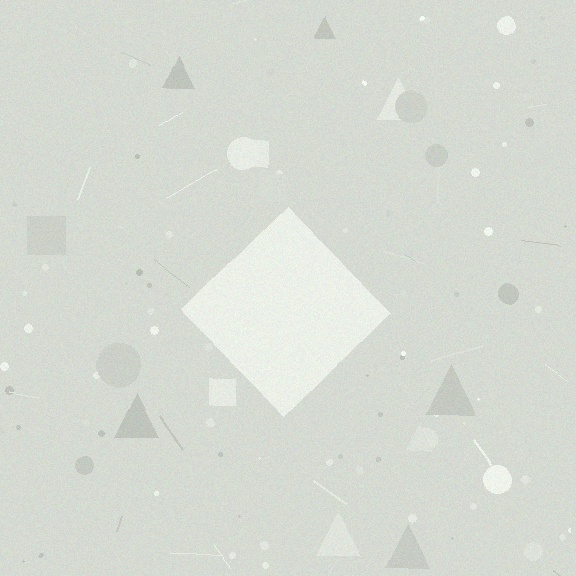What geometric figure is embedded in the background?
A diamond is embedded in the background.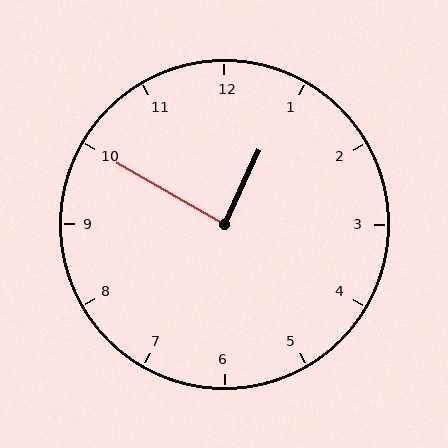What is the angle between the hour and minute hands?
Approximately 85 degrees.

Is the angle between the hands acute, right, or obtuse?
It is right.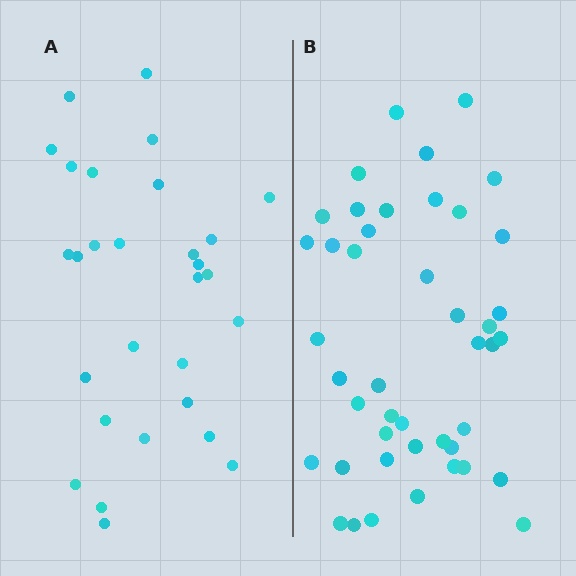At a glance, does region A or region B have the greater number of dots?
Region B (the right region) has more dots.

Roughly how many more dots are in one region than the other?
Region B has approximately 15 more dots than region A.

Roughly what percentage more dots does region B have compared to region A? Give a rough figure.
About 50% more.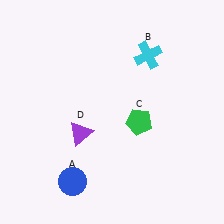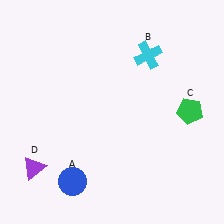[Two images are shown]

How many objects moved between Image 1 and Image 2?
2 objects moved between the two images.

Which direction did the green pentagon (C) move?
The green pentagon (C) moved right.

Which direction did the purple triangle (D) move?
The purple triangle (D) moved left.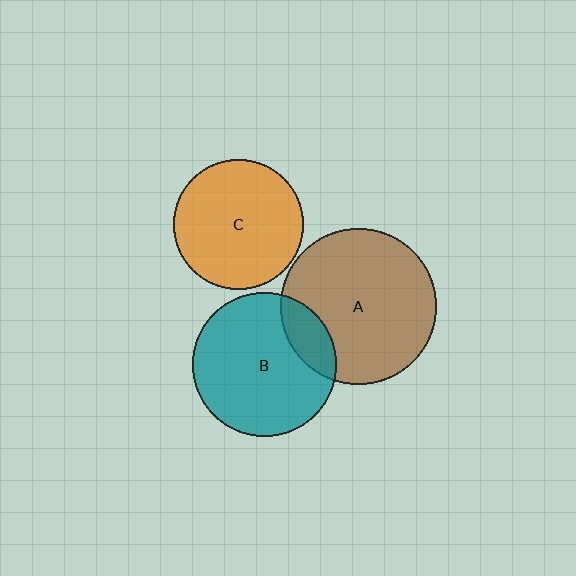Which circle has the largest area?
Circle A (brown).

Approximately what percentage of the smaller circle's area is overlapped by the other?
Approximately 15%.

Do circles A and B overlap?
Yes.